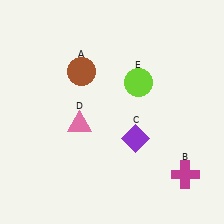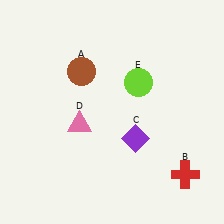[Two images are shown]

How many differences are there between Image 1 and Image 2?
There is 1 difference between the two images.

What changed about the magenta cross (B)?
In Image 1, B is magenta. In Image 2, it changed to red.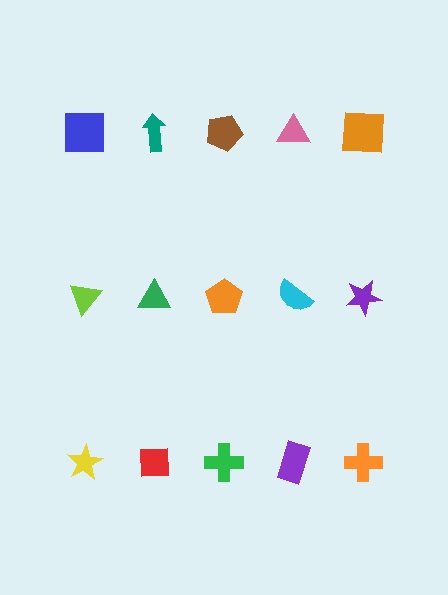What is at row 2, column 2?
A green triangle.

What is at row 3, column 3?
A green cross.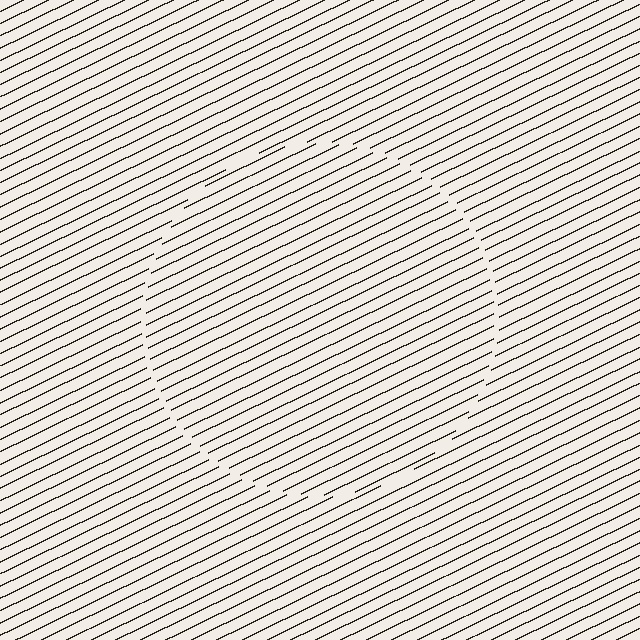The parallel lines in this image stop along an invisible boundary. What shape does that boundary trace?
An illusory circle. The interior of the shape contains the same grating, shifted by half a period — the contour is defined by the phase discontinuity where line-ends from the inner and outer gratings abut.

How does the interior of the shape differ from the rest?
The interior of the shape contains the same grating, shifted by half a period — the contour is defined by the phase discontinuity where line-ends from the inner and outer gratings abut.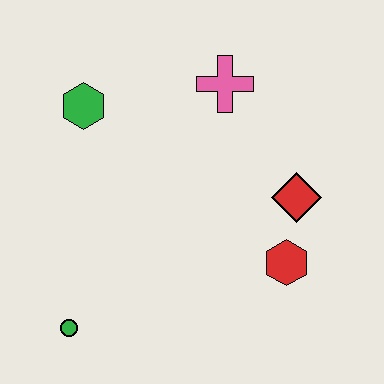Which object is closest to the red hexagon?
The red diamond is closest to the red hexagon.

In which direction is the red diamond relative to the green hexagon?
The red diamond is to the right of the green hexagon.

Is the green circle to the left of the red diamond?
Yes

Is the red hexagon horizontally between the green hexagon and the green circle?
No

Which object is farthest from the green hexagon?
The red hexagon is farthest from the green hexagon.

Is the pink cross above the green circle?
Yes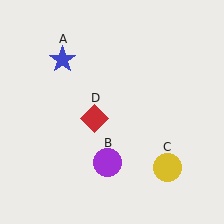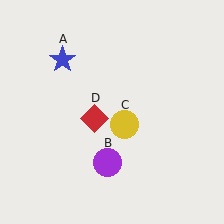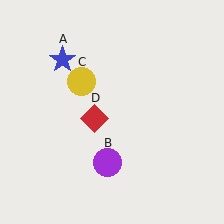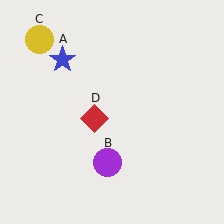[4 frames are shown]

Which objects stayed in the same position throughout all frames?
Blue star (object A) and purple circle (object B) and red diamond (object D) remained stationary.